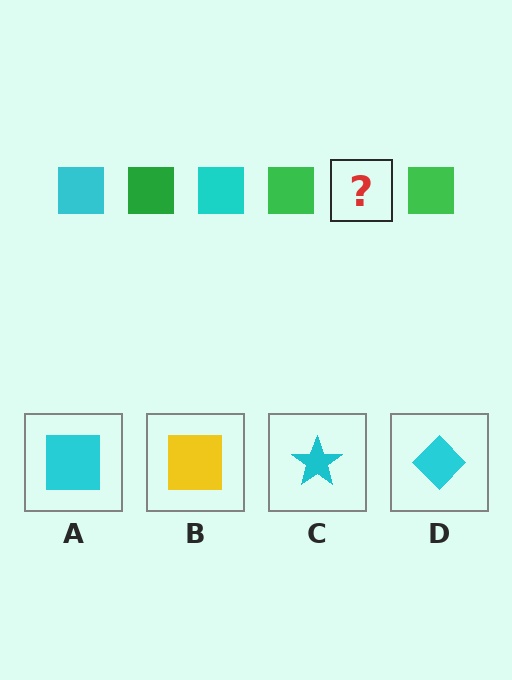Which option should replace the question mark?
Option A.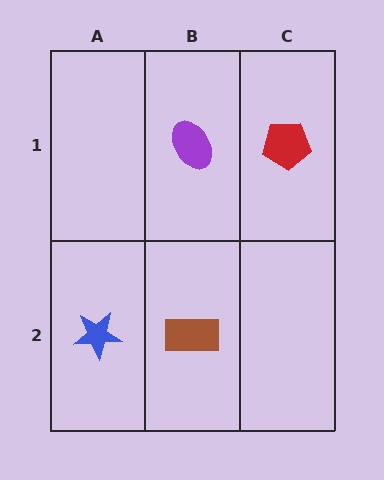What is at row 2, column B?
A brown rectangle.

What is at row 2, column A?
A blue star.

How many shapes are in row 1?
2 shapes.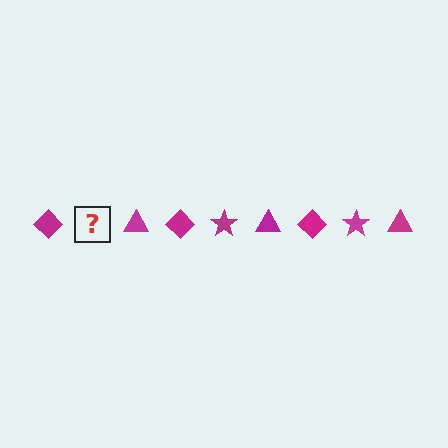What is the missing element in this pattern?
The missing element is a magenta star.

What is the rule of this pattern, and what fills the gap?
The rule is that the pattern cycles through diamond, star, triangle shapes in magenta. The gap should be filled with a magenta star.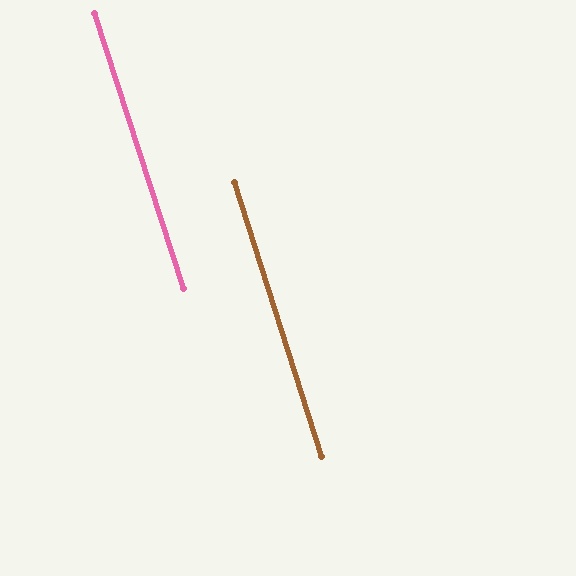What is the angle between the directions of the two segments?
Approximately 0 degrees.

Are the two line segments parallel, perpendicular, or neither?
Parallel — their directions differ by only 0.3°.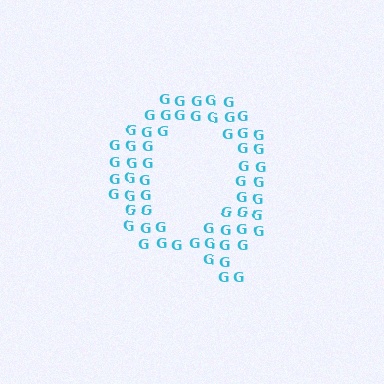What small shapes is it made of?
It is made of small letter G's.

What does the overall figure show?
The overall figure shows the letter Q.